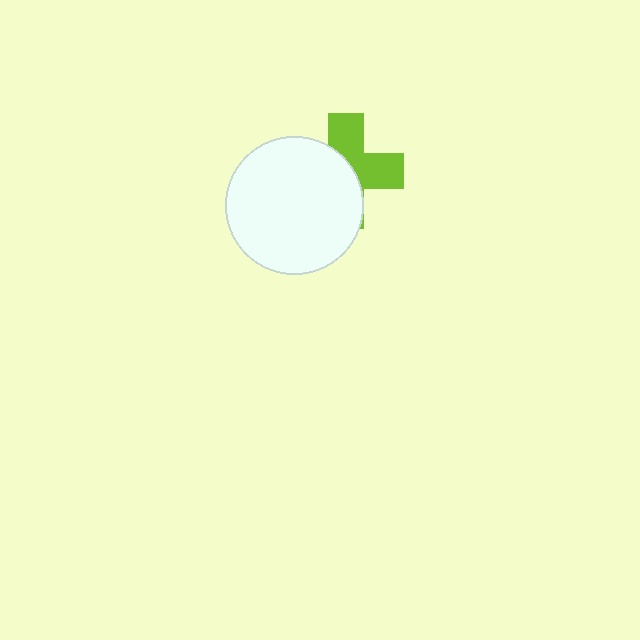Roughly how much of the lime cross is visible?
About half of it is visible (roughly 45%).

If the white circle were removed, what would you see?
You would see the complete lime cross.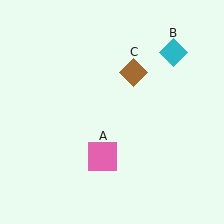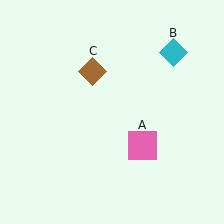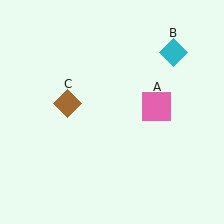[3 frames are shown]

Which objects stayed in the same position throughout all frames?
Cyan diamond (object B) remained stationary.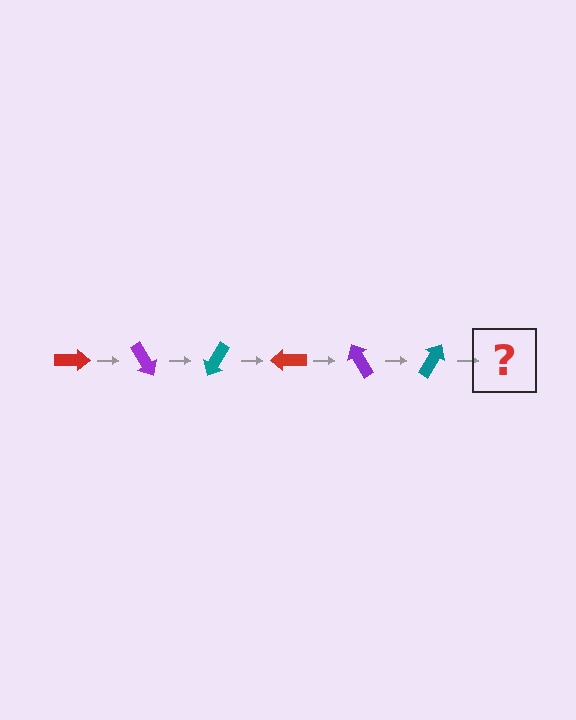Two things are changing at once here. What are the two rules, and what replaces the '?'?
The two rules are that it rotates 60 degrees each step and the color cycles through red, purple, and teal. The '?' should be a red arrow, rotated 360 degrees from the start.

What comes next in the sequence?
The next element should be a red arrow, rotated 360 degrees from the start.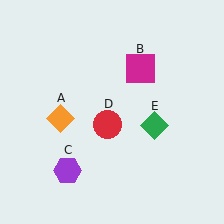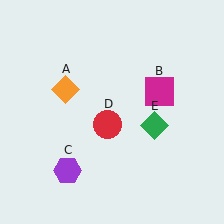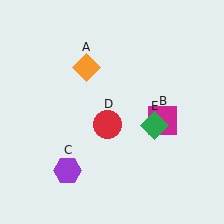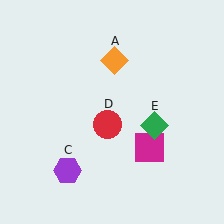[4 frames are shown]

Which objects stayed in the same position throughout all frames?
Purple hexagon (object C) and red circle (object D) and green diamond (object E) remained stationary.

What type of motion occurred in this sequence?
The orange diamond (object A), magenta square (object B) rotated clockwise around the center of the scene.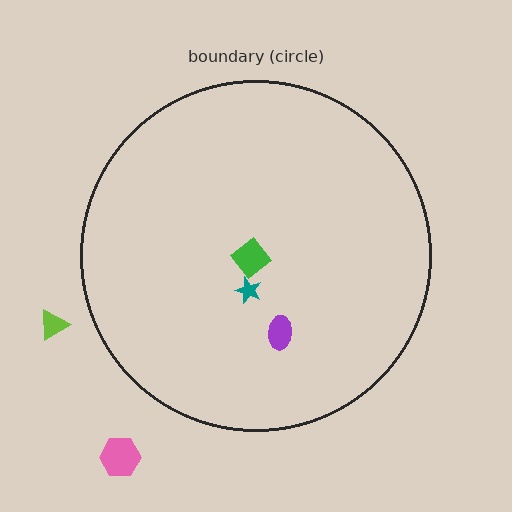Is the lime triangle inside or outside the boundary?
Outside.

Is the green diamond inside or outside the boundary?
Inside.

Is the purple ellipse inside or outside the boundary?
Inside.